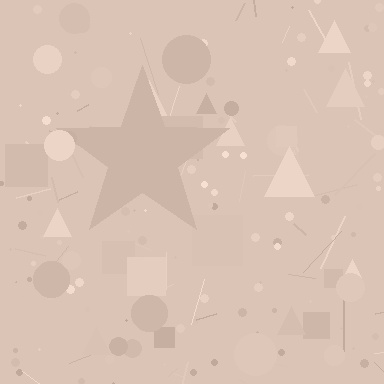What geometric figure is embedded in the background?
A star is embedded in the background.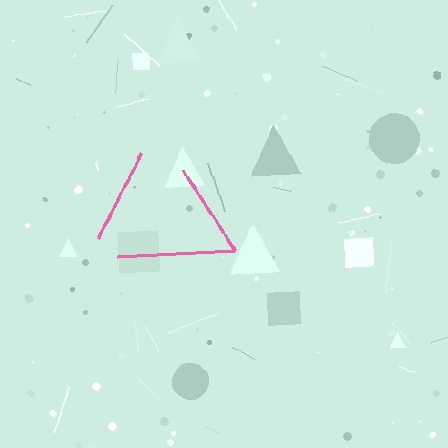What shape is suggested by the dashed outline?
The dashed outline suggests a triangle.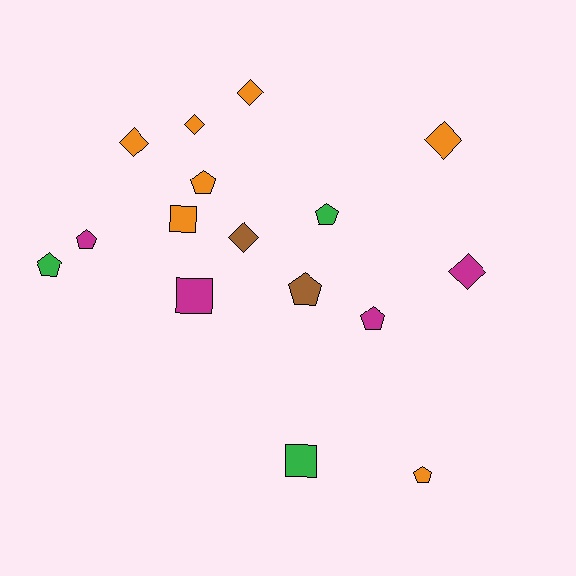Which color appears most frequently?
Orange, with 7 objects.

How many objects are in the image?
There are 16 objects.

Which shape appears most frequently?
Pentagon, with 7 objects.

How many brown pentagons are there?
There is 1 brown pentagon.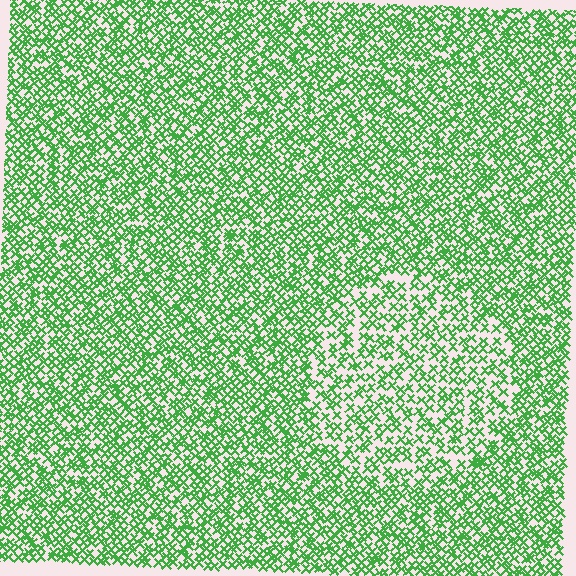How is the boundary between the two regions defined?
The boundary is defined by a change in element density (approximately 1.6x ratio). All elements are the same color, size, and shape.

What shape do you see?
I see a circle.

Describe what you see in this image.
The image contains small green elements arranged at two different densities. A circle-shaped region is visible where the elements are less densely packed than the surrounding area.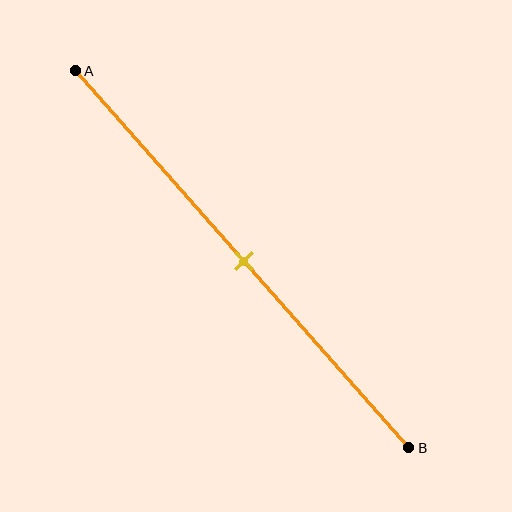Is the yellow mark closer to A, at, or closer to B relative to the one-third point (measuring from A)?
The yellow mark is closer to point B than the one-third point of segment AB.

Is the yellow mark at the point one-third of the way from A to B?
No, the mark is at about 50% from A, not at the 33% one-third point.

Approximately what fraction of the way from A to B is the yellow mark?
The yellow mark is approximately 50% of the way from A to B.